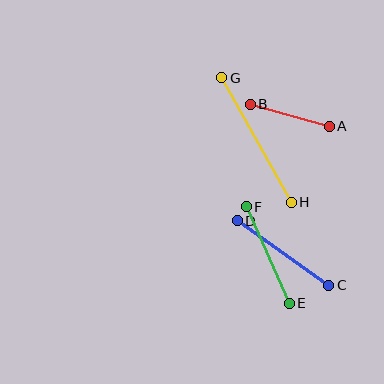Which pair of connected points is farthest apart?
Points G and H are farthest apart.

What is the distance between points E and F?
The distance is approximately 106 pixels.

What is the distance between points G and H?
The distance is approximately 142 pixels.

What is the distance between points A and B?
The distance is approximately 82 pixels.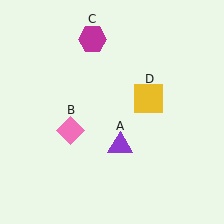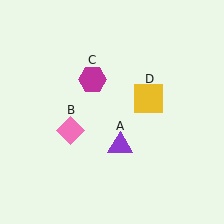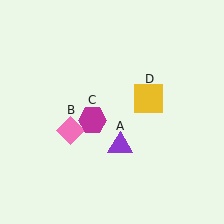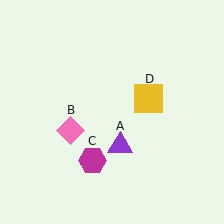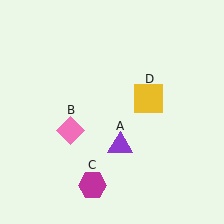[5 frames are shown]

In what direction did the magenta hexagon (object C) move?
The magenta hexagon (object C) moved down.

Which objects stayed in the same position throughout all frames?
Purple triangle (object A) and pink diamond (object B) and yellow square (object D) remained stationary.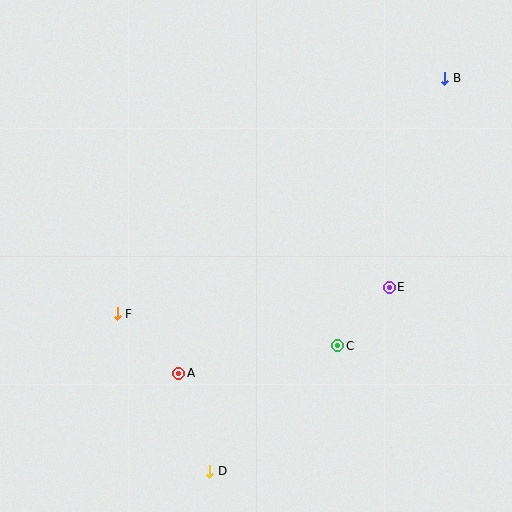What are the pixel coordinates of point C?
Point C is at (338, 346).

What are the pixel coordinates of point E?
Point E is at (389, 287).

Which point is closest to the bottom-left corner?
Point D is closest to the bottom-left corner.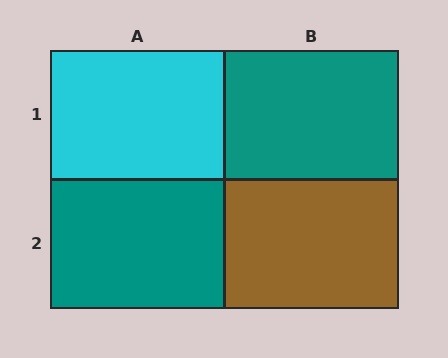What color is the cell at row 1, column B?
Teal.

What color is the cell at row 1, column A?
Cyan.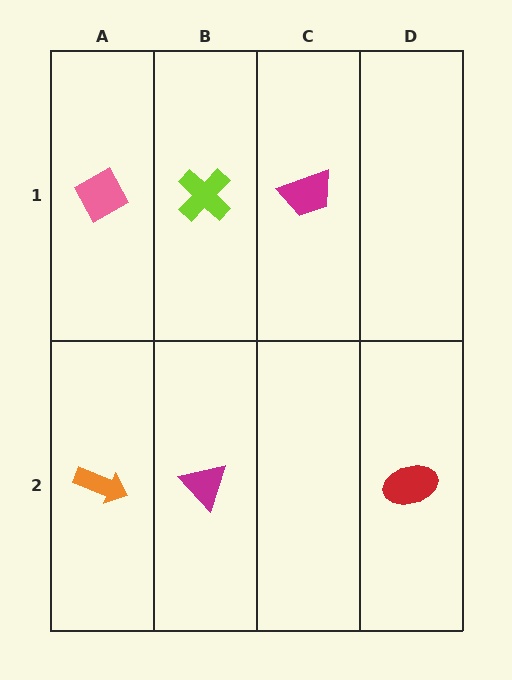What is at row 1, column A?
A pink diamond.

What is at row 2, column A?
An orange arrow.